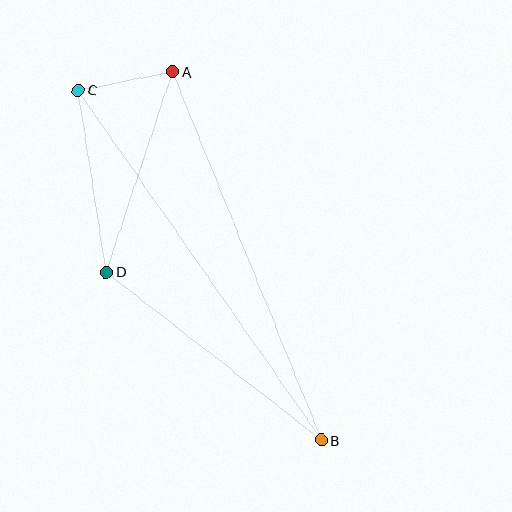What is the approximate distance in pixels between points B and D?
The distance between B and D is approximately 273 pixels.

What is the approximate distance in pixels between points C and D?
The distance between C and D is approximately 183 pixels.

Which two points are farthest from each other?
Points B and C are farthest from each other.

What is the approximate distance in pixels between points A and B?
The distance between A and B is approximately 397 pixels.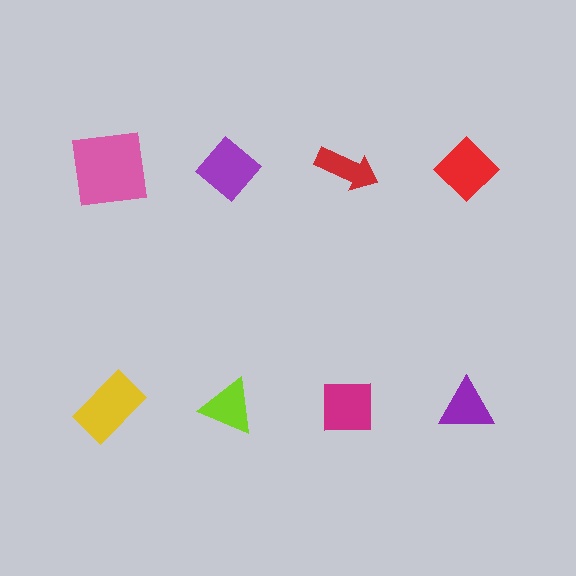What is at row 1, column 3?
A red arrow.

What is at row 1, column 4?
A red diamond.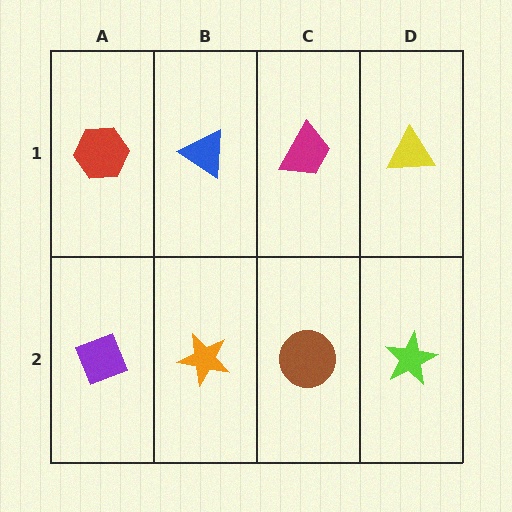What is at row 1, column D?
A yellow triangle.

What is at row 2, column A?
A purple diamond.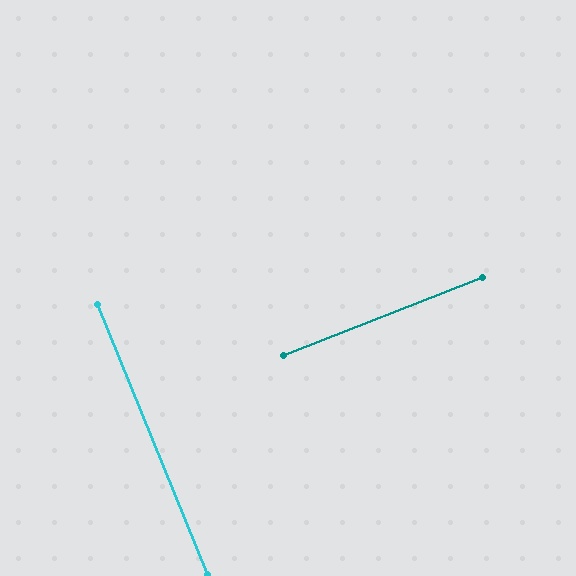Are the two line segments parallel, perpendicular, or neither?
Perpendicular — they meet at approximately 90°.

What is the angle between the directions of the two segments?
Approximately 90 degrees.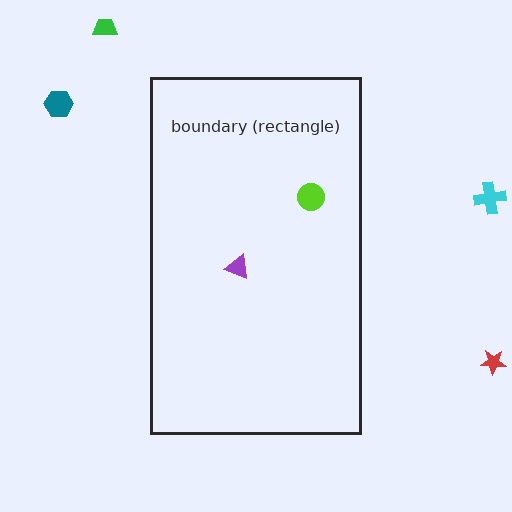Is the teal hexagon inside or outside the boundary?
Outside.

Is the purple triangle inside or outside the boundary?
Inside.